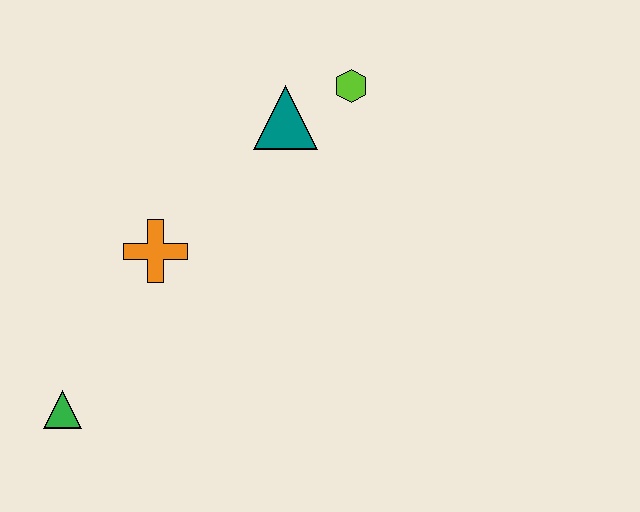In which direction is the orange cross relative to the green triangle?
The orange cross is above the green triangle.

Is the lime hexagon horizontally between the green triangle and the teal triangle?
No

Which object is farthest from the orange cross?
The lime hexagon is farthest from the orange cross.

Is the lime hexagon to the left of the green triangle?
No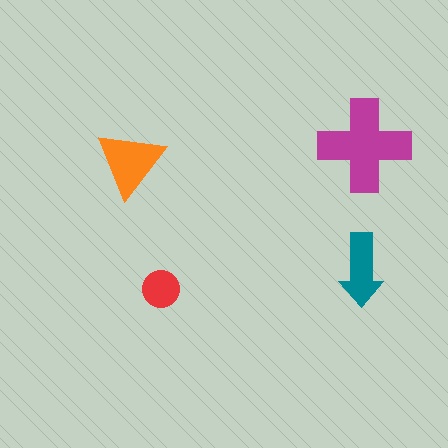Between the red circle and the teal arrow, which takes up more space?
The teal arrow.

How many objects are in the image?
There are 4 objects in the image.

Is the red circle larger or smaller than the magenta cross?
Smaller.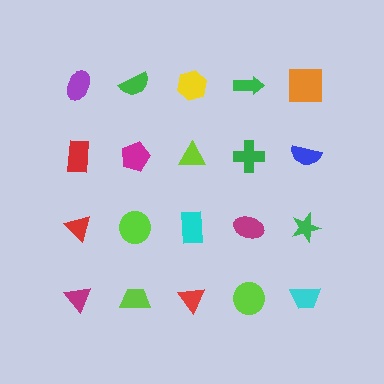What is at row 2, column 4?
A green cross.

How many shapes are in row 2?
5 shapes.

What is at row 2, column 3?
A lime triangle.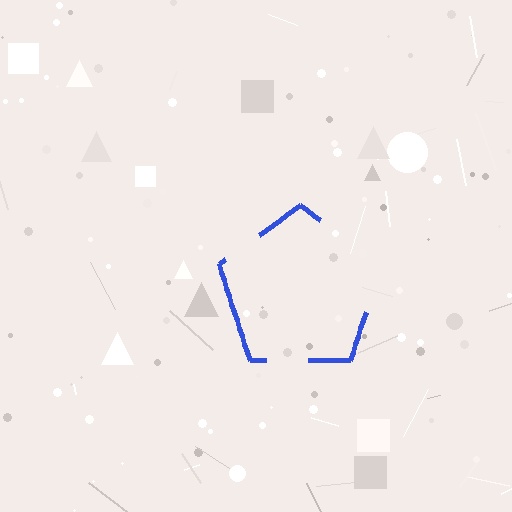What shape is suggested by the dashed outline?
The dashed outline suggests a pentagon.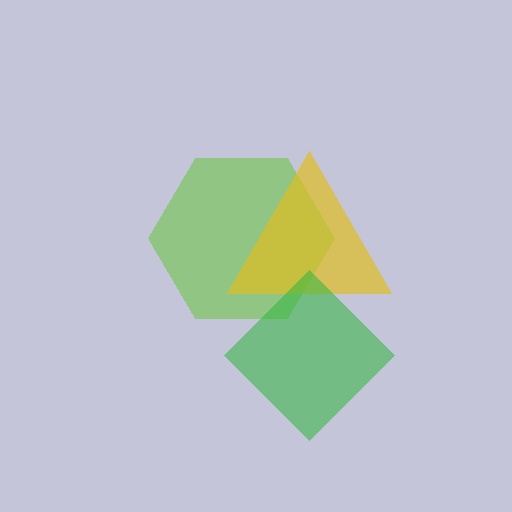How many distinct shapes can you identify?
There are 3 distinct shapes: a lime hexagon, a yellow triangle, a green diamond.